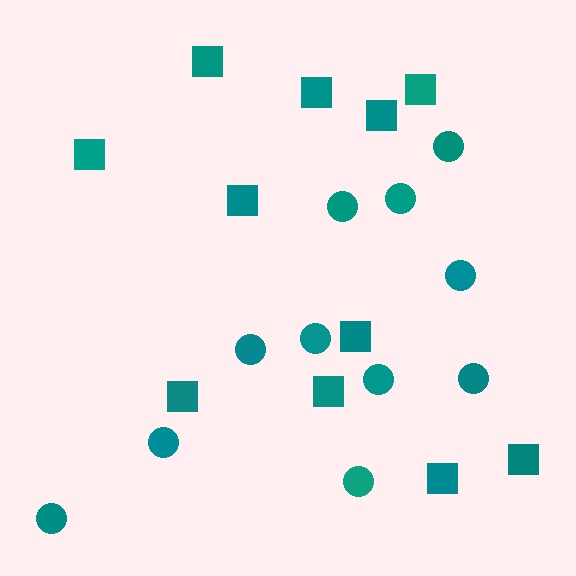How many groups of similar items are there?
There are 2 groups: one group of squares (11) and one group of circles (11).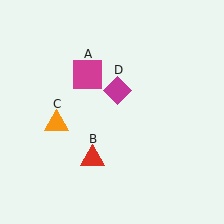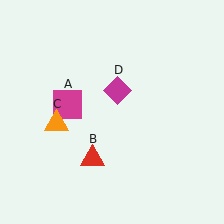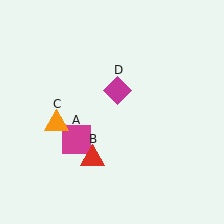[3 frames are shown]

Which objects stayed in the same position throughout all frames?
Red triangle (object B) and orange triangle (object C) and magenta diamond (object D) remained stationary.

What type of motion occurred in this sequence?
The magenta square (object A) rotated counterclockwise around the center of the scene.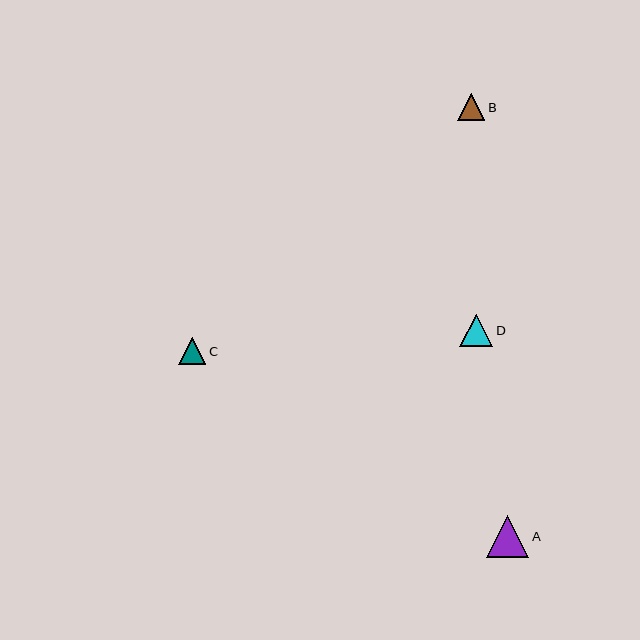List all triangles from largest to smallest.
From largest to smallest: A, D, C, B.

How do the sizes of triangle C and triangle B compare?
Triangle C and triangle B are approximately the same size.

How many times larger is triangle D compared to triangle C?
Triangle D is approximately 1.2 times the size of triangle C.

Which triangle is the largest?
Triangle A is the largest with a size of approximately 42 pixels.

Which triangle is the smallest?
Triangle B is the smallest with a size of approximately 27 pixels.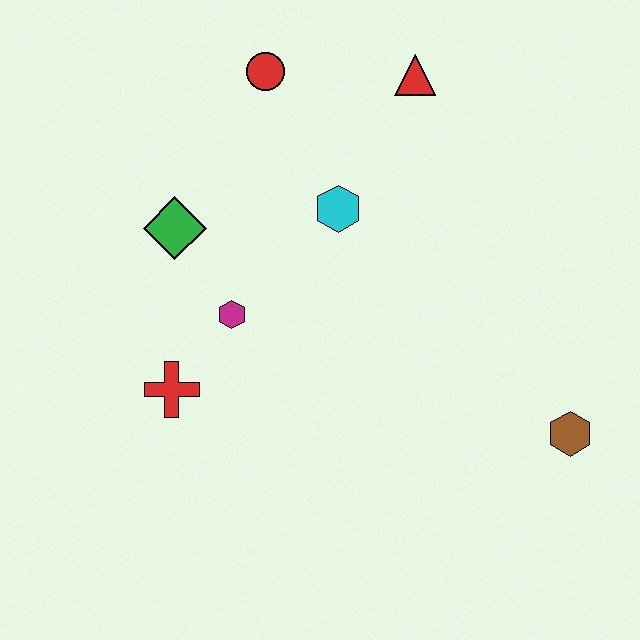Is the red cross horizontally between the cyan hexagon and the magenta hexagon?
No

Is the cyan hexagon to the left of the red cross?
No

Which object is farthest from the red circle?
The brown hexagon is farthest from the red circle.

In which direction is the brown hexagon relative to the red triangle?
The brown hexagon is below the red triangle.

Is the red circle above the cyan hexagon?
Yes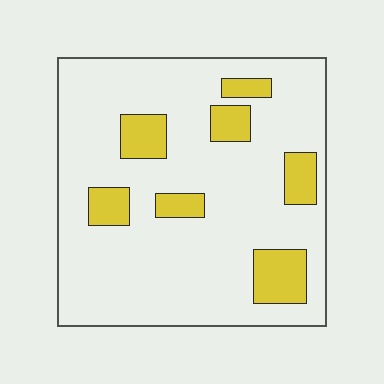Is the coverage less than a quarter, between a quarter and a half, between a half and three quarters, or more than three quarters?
Less than a quarter.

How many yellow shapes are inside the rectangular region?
7.